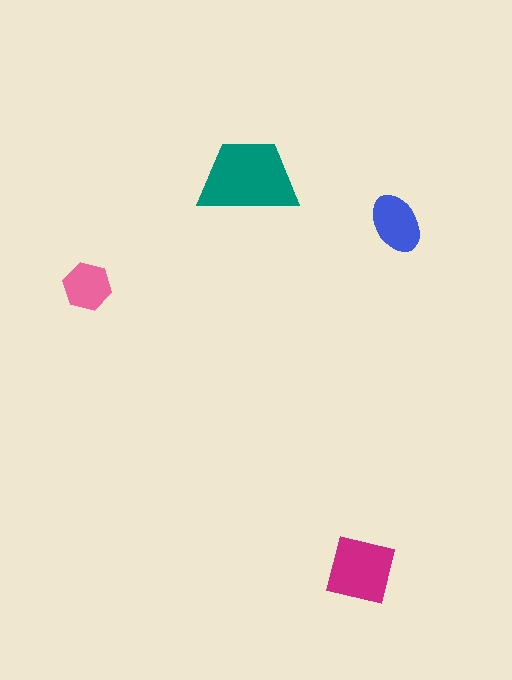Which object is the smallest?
The pink hexagon.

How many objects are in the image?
There are 4 objects in the image.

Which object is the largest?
The teal trapezoid.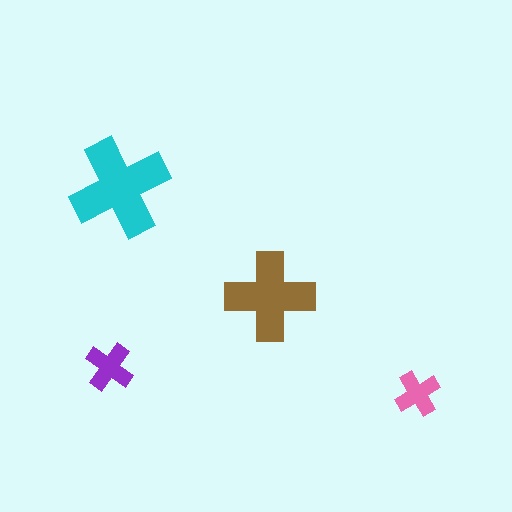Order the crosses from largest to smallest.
the cyan one, the brown one, the purple one, the pink one.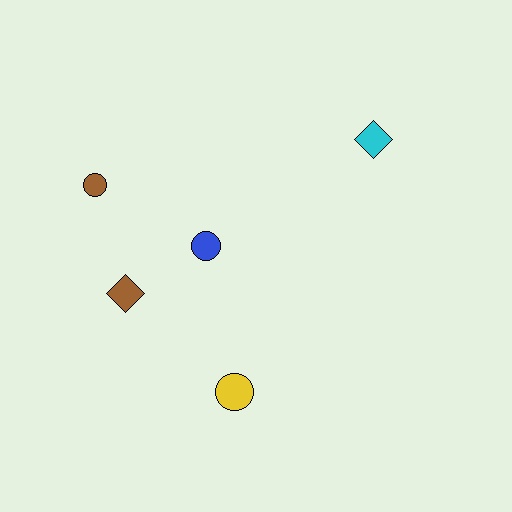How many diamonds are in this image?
There are 2 diamonds.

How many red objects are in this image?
There are no red objects.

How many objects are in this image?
There are 5 objects.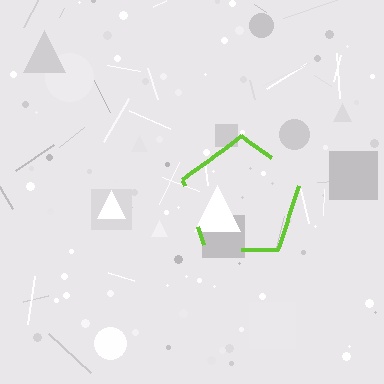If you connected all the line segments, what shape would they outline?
They would outline a pentagon.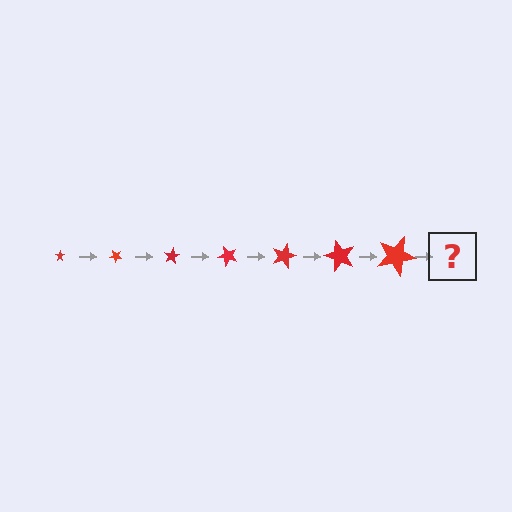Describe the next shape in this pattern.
It should be a star, larger than the previous one and rotated 280 degrees from the start.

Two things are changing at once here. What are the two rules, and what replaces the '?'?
The two rules are that the star grows larger each step and it rotates 40 degrees each step. The '?' should be a star, larger than the previous one and rotated 280 degrees from the start.